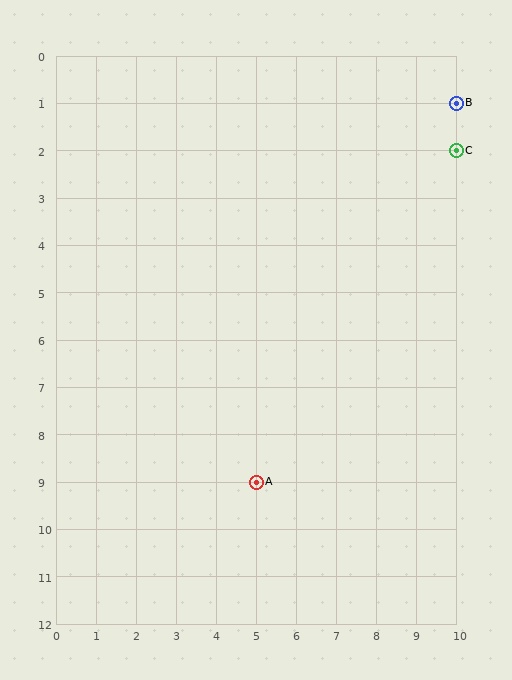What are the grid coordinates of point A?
Point A is at grid coordinates (5, 9).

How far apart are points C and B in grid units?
Points C and B are 1 row apart.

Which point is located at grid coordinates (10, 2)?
Point C is at (10, 2).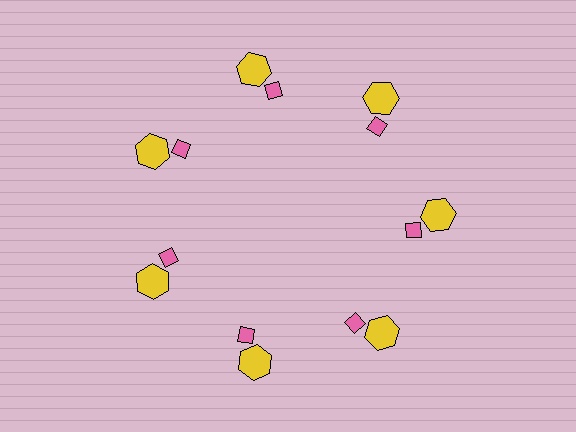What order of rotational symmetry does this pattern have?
This pattern has 7-fold rotational symmetry.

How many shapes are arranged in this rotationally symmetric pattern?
There are 14 shapes, arranged in 7 groups of 2.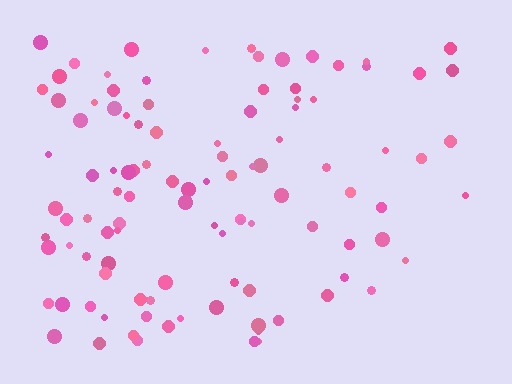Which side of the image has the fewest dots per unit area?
The right.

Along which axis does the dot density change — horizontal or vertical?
Horizontal.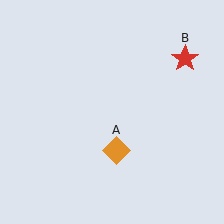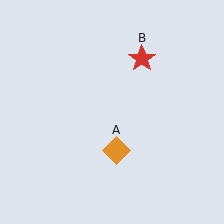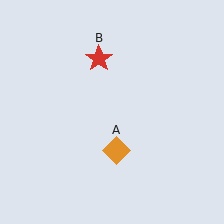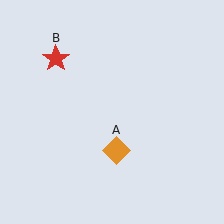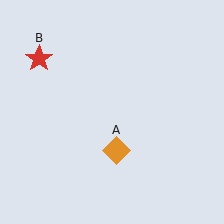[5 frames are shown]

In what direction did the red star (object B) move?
The red star (object B) moved left.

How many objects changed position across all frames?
1 object changed position: red star (object B).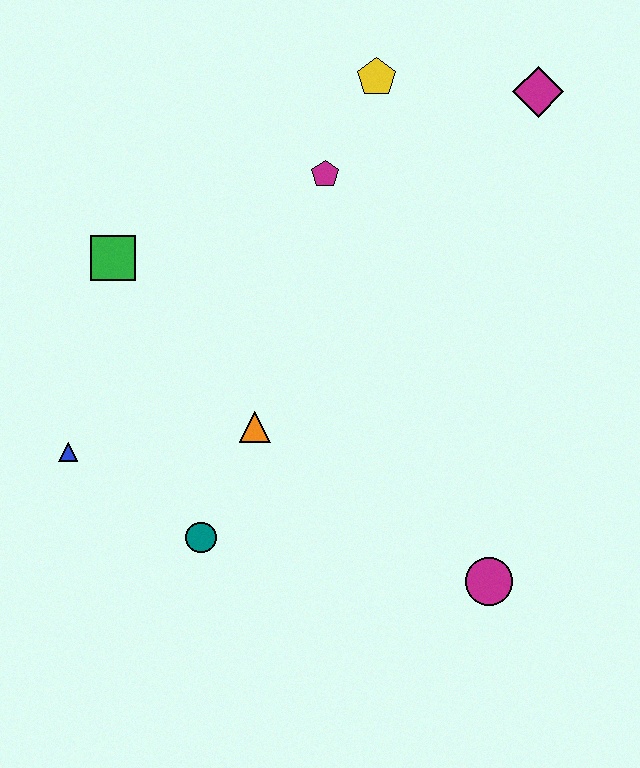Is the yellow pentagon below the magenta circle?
No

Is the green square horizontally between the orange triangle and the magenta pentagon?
No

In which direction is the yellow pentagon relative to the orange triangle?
The yellow pentagon is above the orange triangle.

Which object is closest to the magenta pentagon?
The yellow pentagon is closest to the magenta pentagon.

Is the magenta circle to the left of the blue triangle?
No